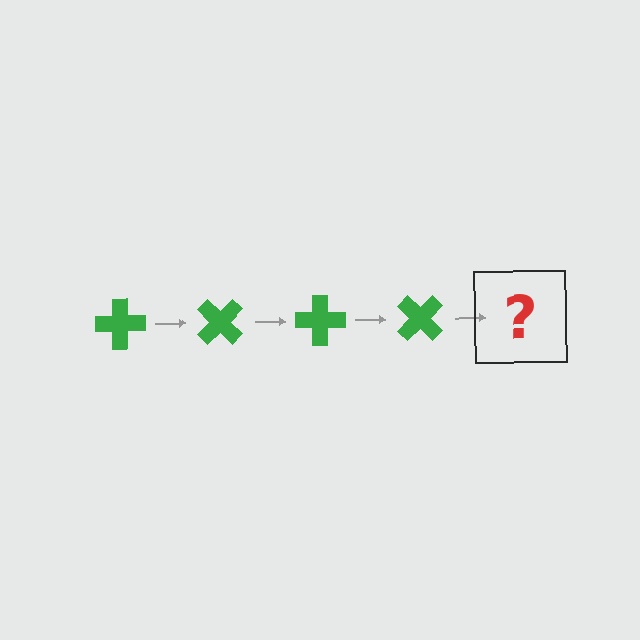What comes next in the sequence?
The next element should be a green cross rotated 180 degrees.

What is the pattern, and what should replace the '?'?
The pattern is that the cross rotates 45 degrees each step. The '?' should be a green cross rotated 180 degrees.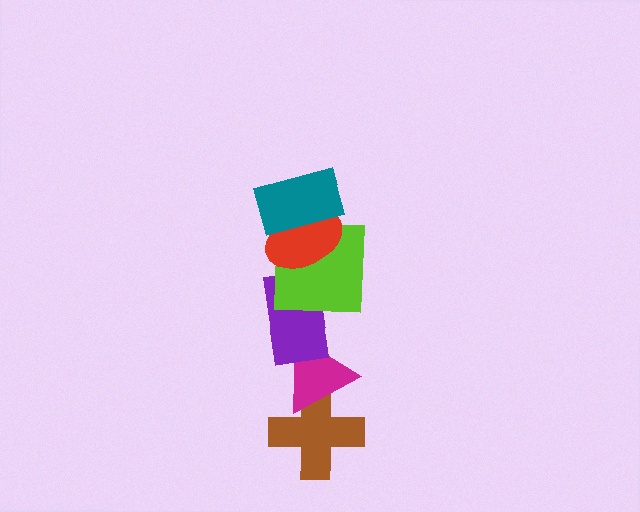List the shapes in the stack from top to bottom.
From top to bottom: the teal rectangle, the red ellipse, the lime square, the purple rectangle, the magenta triangle, the brown cross.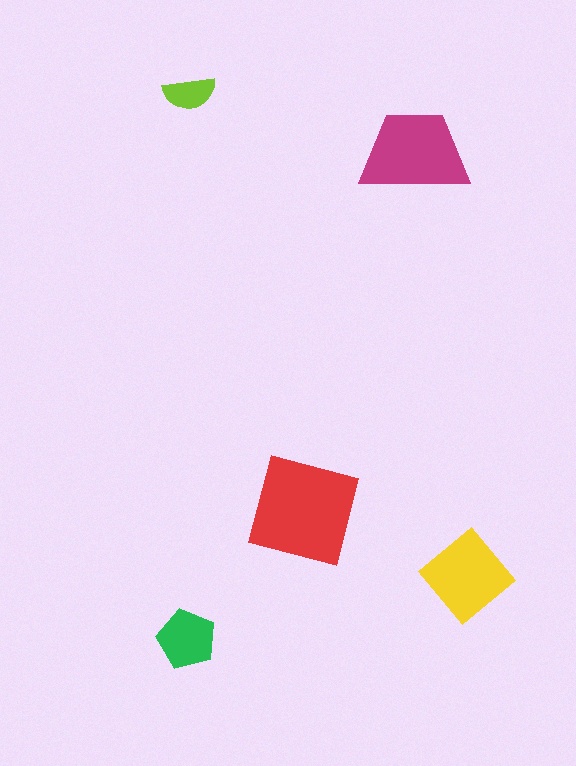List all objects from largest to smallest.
The red square, the magenta trapezoid, the yellow diamond, the green pentagon, the lime semicircle.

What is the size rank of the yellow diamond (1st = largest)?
3rd.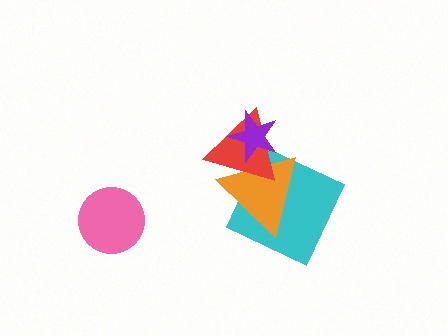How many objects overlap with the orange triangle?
3 objects overlap with the orange triangle.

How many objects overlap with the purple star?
2 objects overlap with the purple star.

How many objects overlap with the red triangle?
3 objects overlap with the red triangle.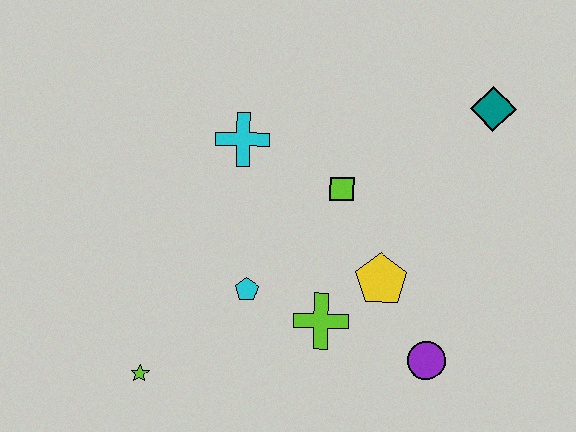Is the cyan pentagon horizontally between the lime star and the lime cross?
Yes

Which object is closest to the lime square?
The yellow pentagon is closest to the lime square.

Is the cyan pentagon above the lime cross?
Yes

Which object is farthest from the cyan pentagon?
The teal diamond is farthest from the cyan pentagon.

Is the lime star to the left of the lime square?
Yes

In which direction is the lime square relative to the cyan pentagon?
The lime square is above the cyan pentagon.